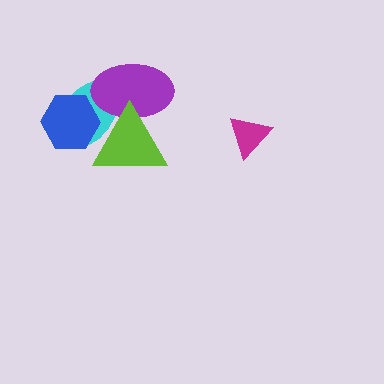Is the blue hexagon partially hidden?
Yes, it is partially covered by another shape.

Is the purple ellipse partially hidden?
Yes, it is partially covered by another shape.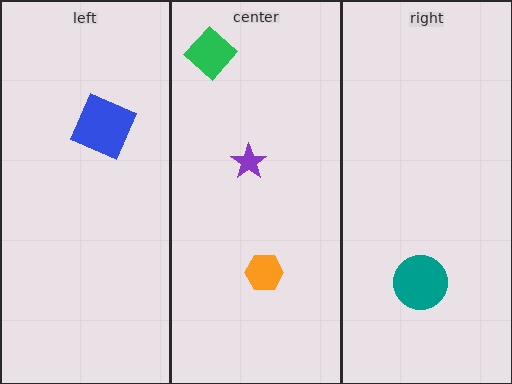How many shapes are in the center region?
3.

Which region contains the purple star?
The center region.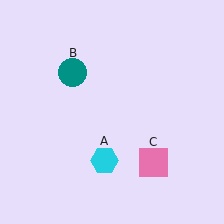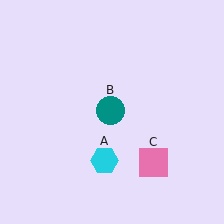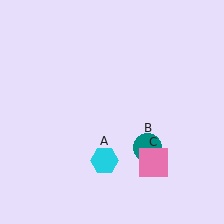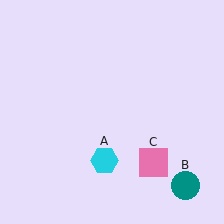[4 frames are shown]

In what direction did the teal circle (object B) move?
The teal circle (object B) moved down and to the right.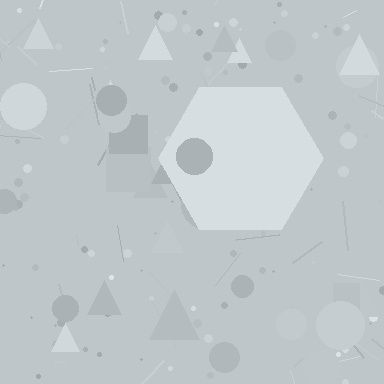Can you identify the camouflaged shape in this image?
The camouflaged shape is a hexagon.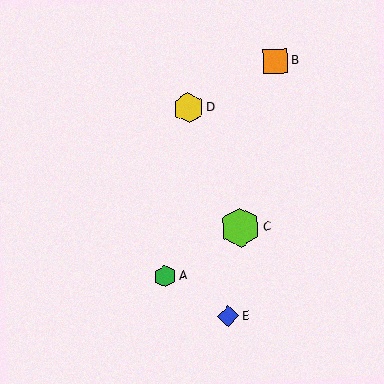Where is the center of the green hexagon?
The center of the green hexagon is at (165, 276).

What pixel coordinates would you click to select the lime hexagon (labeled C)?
Click at (241, 227) to select the lime hexagon C.